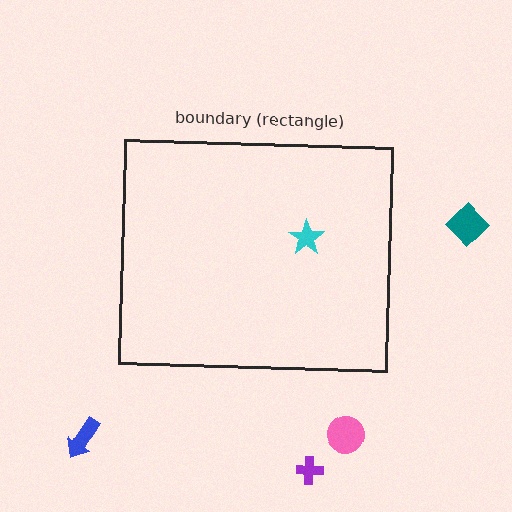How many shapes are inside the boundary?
1 inside, 4 outside.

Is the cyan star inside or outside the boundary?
Inside.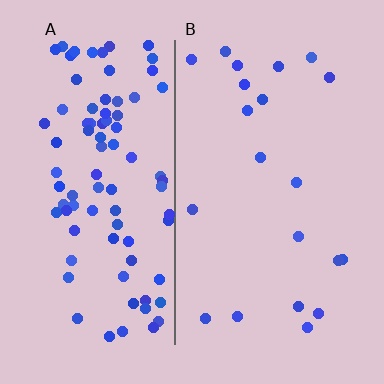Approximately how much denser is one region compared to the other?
Approximately 4.2× — region A over region B.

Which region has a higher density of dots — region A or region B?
A (the left).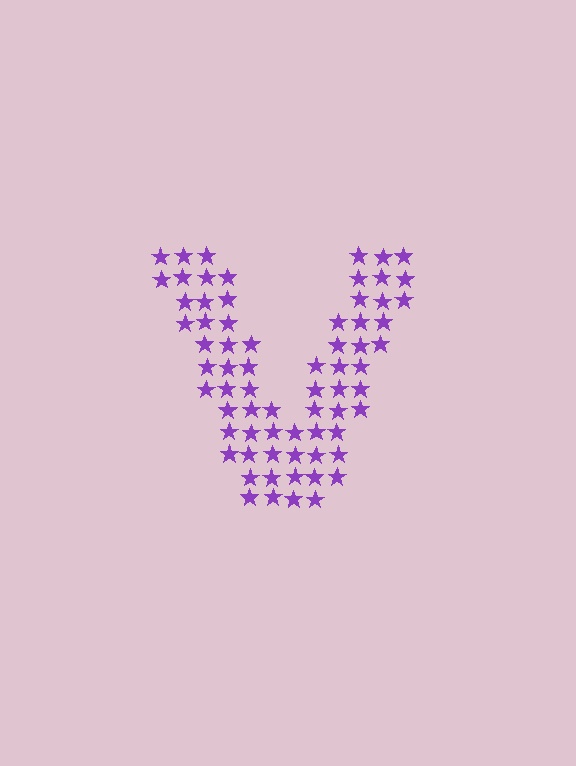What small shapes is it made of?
It is made of small stars.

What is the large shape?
The large shape is the letter V.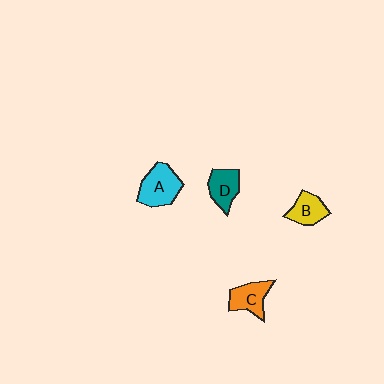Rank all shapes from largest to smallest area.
From largest to smallest: A (cyan), C (orange), D (teal), B (yellow).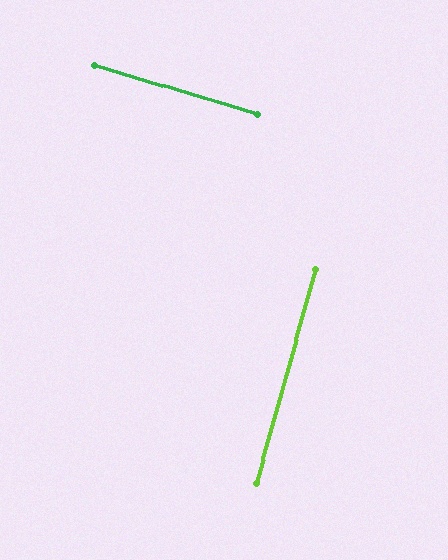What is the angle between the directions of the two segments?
Approximately 89 degrees.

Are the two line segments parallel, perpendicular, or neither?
Perpendicular — they meet at approximately 89°.